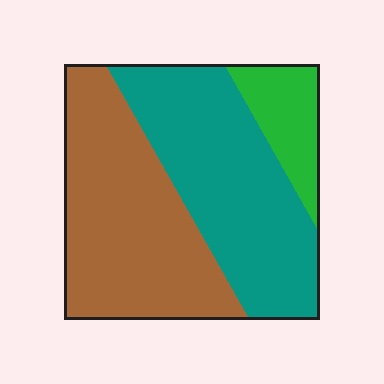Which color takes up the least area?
Green, at roughly 10%.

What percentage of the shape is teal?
Teal covers 43% of the shape.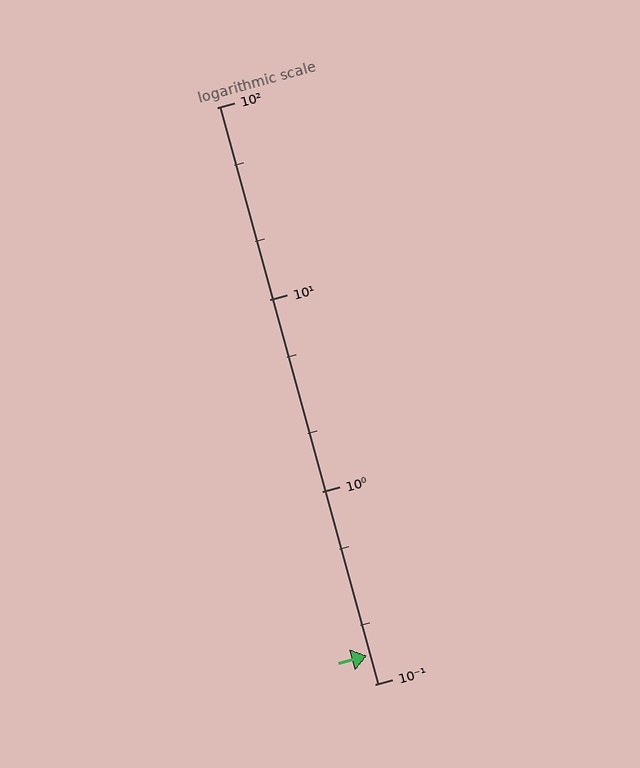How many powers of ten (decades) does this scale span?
The scale spans 3 decades, from 0.1 to 100.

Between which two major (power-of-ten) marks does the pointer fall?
The pointer is between 0.1 and 1.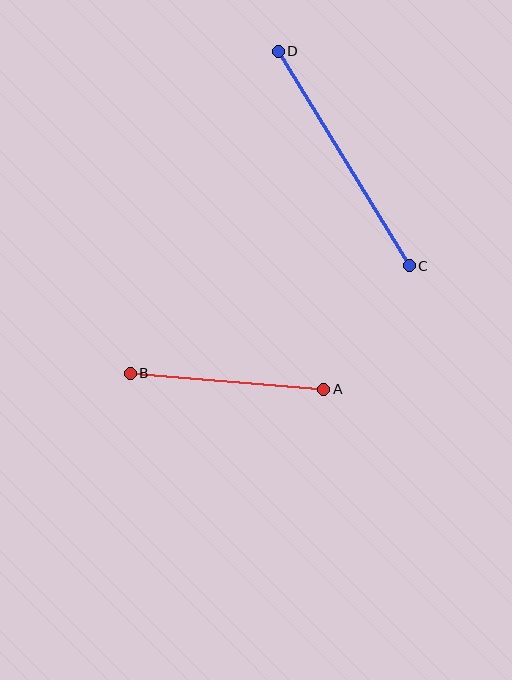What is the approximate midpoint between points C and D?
The midpoint is at approximately (344, 158) pixels.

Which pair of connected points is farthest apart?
Points C and D are farthest apart.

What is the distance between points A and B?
The distance is approximately 194 pixels.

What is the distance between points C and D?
The distance is approximately 252 pixels.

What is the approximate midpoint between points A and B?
The midpoint is at approximately (227, 381) pixels.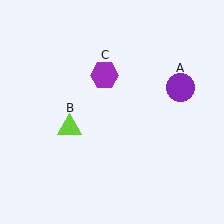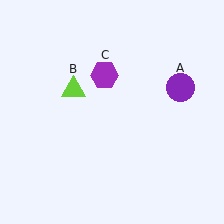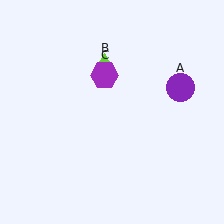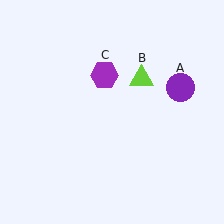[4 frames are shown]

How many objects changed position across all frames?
1 object changed position: lime triangle (object B).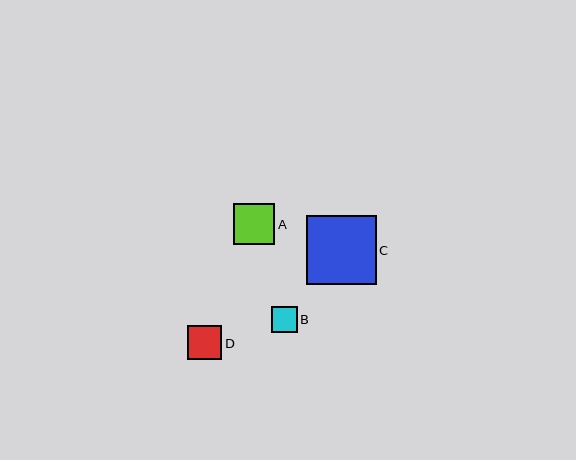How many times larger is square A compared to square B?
Square A is approximately 1.6 times the size of square B.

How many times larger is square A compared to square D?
Square A is approximately 1.2 times the size of square D.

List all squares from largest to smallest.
From largest to smallest: C, A, D, B.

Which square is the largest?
Square C is the largest with a size of approximately 69 pixels.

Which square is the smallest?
Square B is the smallest with a size of approximately 26 pixels.